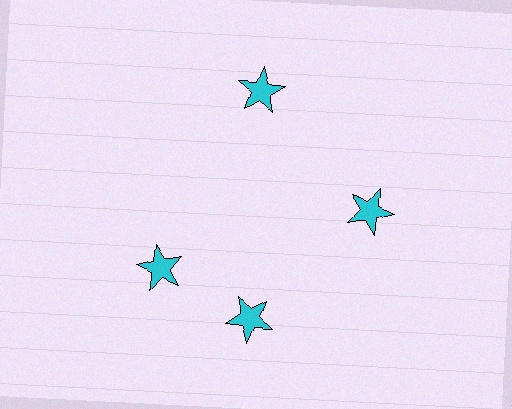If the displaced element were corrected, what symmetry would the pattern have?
It would have 4-fold rotational symmetry — the pattern would map onto itself every 90 degrees.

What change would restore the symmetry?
The symmetry would be restored by rotating it back into even spacing with its neighbors so that all 4 stars sit at equal angles and equal distance from the center.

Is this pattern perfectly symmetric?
No. The 4 cyan stars are arranged in a ring, but one element near the 9 o'clock position is rotated out of alignment along the ring, breaking the 4-fold rotational symmetry.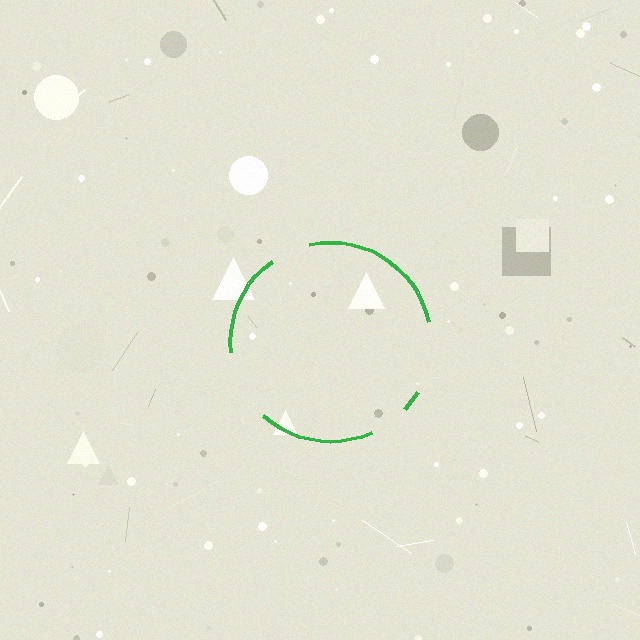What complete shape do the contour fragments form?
The contour fragments form a circle.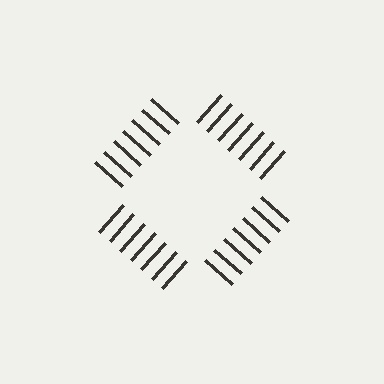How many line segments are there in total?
28 — 7 along each of the 4 edges.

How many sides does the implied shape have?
4 sides — the line-ends trace a square.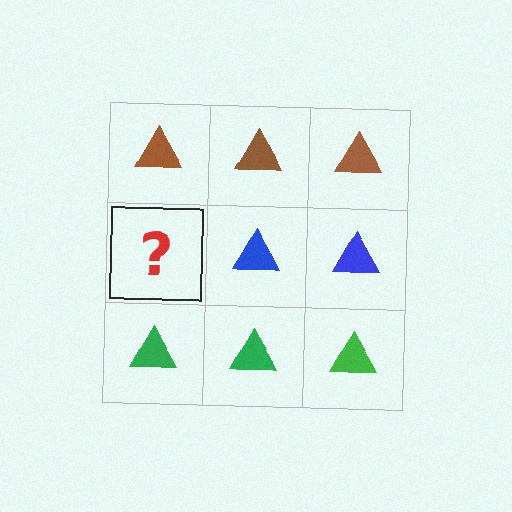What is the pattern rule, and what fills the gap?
The rule is that each row has a consistent color. The gap should be filled with a blue triangle.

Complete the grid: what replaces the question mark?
The question mark should be replaced with a blue triangle.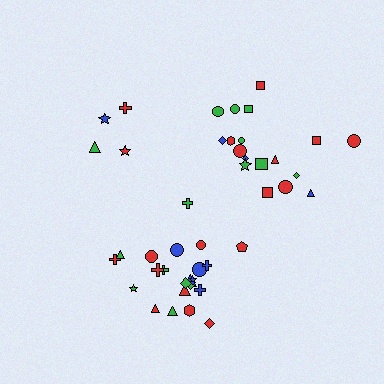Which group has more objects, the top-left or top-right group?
The top-right group.